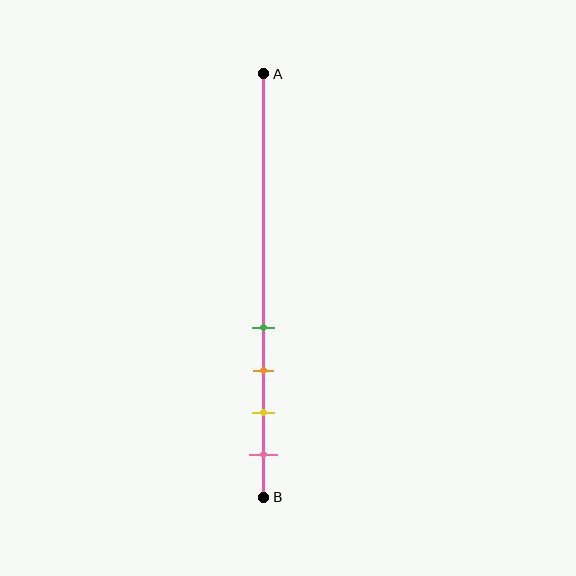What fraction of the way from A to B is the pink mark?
The pink mark is approximately 90% (0.9) of the way from A to B.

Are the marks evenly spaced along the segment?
Yes, the marks are approximately evenly spaced.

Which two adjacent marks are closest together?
The green and orange marks are the closest adjacent pair.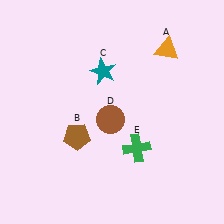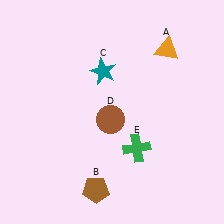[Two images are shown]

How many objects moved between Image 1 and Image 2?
1 object moved between the two images.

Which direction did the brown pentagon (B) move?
The brown pentagon (B) moved down.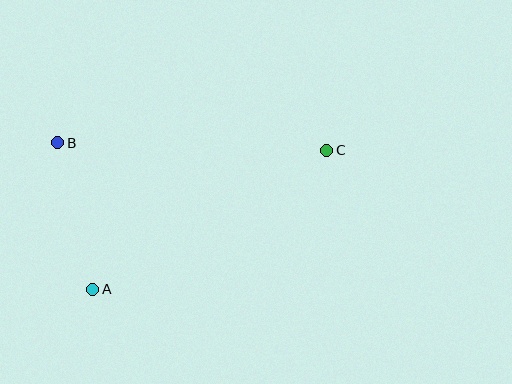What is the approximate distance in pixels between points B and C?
The distance between B and C is approximately 269 pixels.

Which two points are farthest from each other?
Points A and C are farthest from each other.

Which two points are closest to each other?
Points A and B are closest to each other.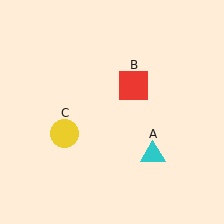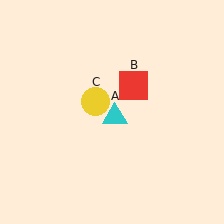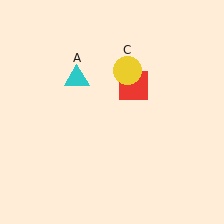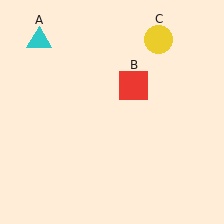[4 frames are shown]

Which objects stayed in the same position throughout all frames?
Red square (object B) remained stationary.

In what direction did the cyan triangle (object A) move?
The cyan triangle (object A) moved up and to the left.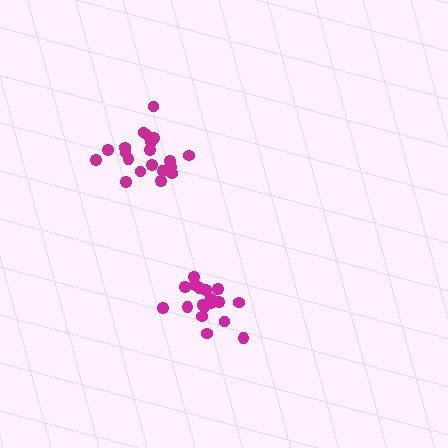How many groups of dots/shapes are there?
There are 2 groups.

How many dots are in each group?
Group 1: 20 dots, Group 2: 18 dots (38 total).